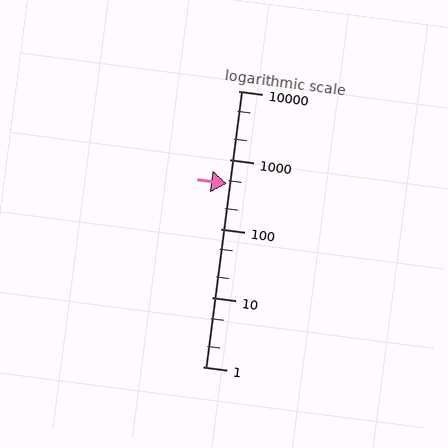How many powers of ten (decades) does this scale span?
The scale spans 4 decades, from 1 to 10000.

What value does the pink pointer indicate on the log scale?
The pointer indicates approximately 450.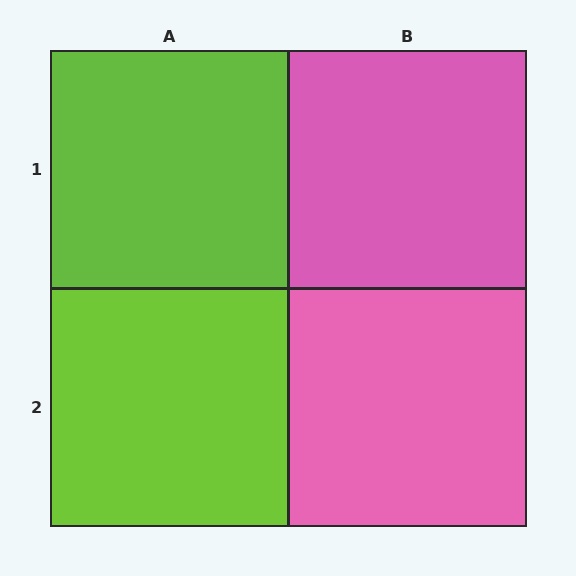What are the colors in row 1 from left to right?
Lime, pink.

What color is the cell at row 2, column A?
Lime.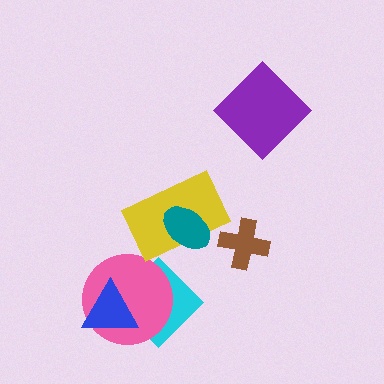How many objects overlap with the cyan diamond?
2 objects overlap with the cyan diamond.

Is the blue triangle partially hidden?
No, no other shape covers it.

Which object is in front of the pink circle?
The blue triangle is in front of the pink circle.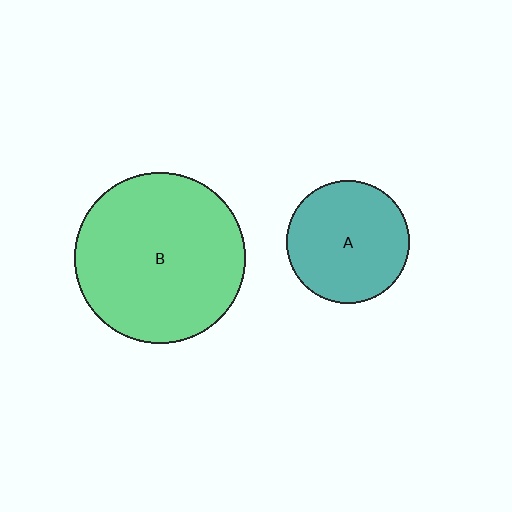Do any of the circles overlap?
No, none of the circles overlap.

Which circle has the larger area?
Circle B (green).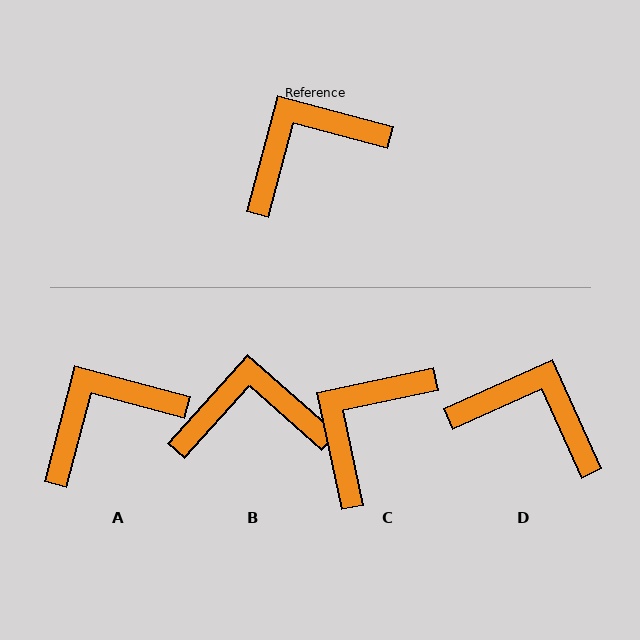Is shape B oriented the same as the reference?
No, it is off by about 27 degrees.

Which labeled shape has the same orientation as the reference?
A.